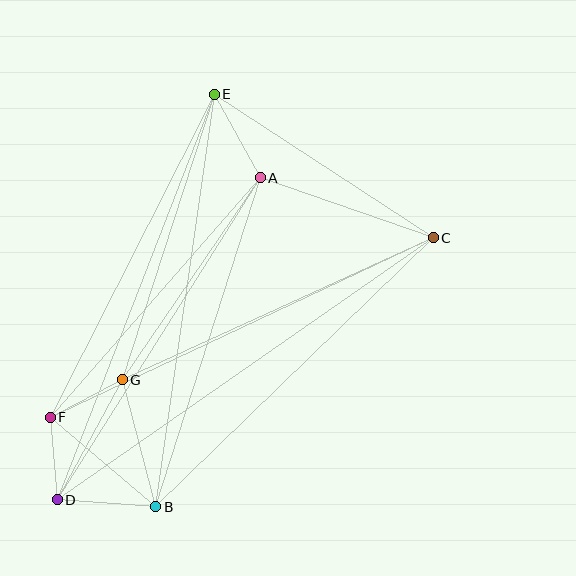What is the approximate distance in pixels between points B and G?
The distance between B and G is approximately 131 pixels.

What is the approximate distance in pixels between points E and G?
The distance between E and G is approximately 300 pixels.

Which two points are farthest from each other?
Points C and D are farthest from each other.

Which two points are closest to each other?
Points F and G are closest to each other.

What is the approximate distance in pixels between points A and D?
The distance between A and D is approximately 381 pixels.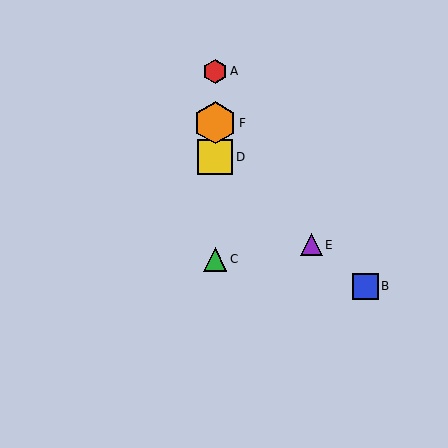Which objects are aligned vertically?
Objects A, C, D, F are aligned vertically.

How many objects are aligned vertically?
4 objects (A, C, D, F) are aligned vertically.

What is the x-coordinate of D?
Object D is at x≈215.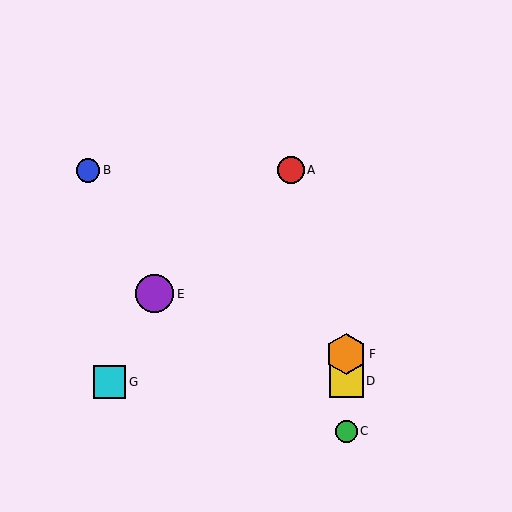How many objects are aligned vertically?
3 objects (C, D, F) are aligned vertically.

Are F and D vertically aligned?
Yes, both are at x≈346.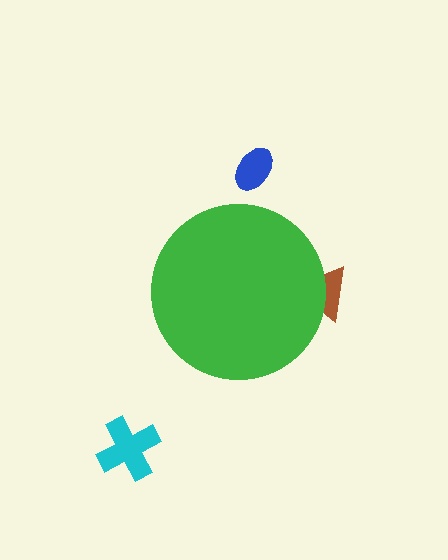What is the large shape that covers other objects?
A green circle.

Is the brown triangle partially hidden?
Yes, the brown triangle is partially hidden behind the green circle.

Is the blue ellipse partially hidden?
No, the blue ellipse is fully visible.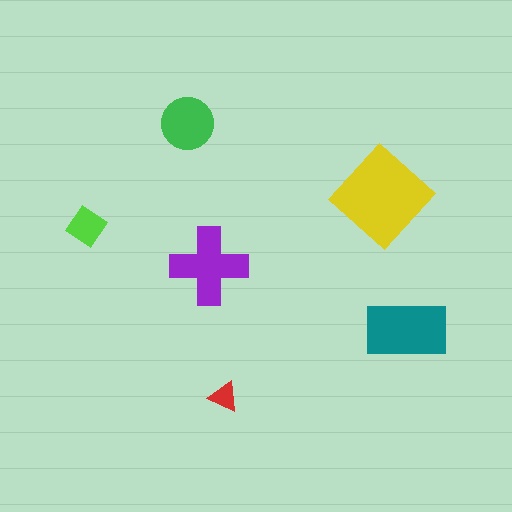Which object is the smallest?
The red triangle.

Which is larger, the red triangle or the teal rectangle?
The teal rectangle.